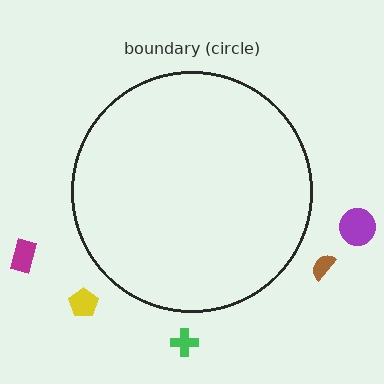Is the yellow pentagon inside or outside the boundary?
Outside.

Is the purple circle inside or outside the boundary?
Outside.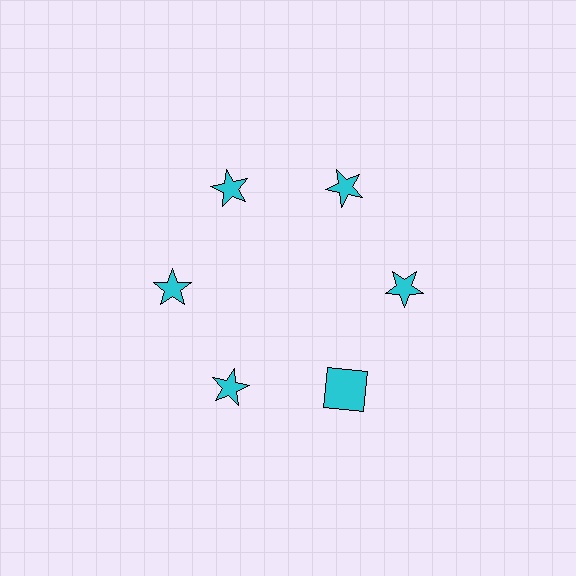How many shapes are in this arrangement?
There are 6 shapes arranged in a ring pattern.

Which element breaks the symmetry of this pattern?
The cyan square at roughly the 5 o'clock position breaks the symmetry. All other shapes are cyan stars.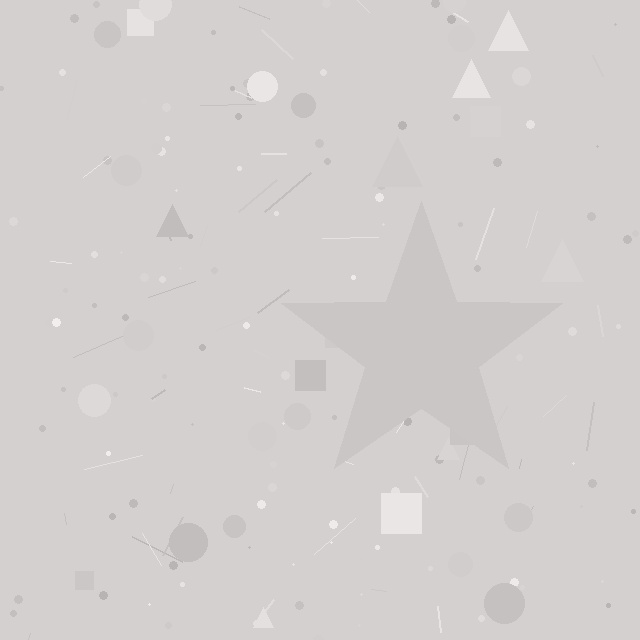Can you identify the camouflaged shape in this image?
The camouflaged shape is a star.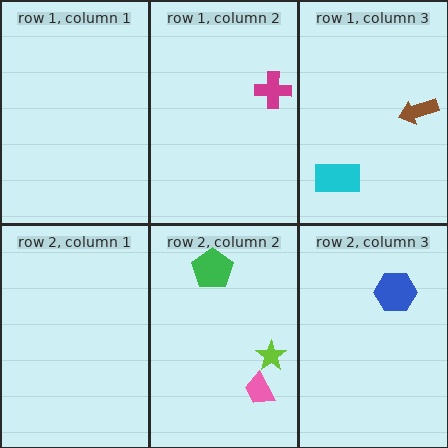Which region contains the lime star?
The row 2, column 2 region.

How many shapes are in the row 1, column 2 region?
1.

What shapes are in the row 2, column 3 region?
The blue hexagon.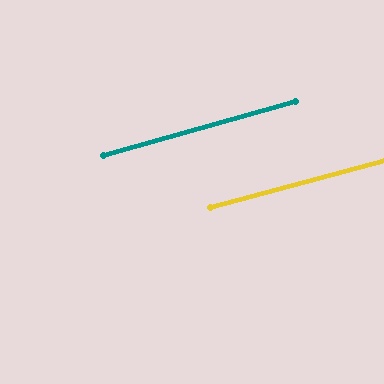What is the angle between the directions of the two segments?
Approximately 1 degree.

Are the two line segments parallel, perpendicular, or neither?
Parallel — their directions differ by only 0.5°.